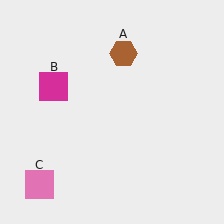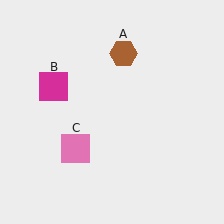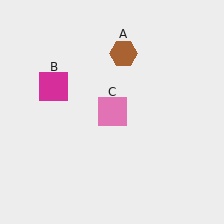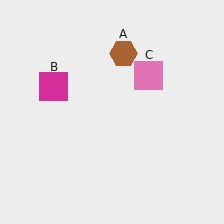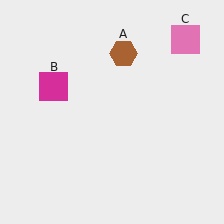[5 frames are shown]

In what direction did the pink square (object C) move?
The pink square (object C) moved up and to the right.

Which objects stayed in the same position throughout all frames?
Brown hexagon (object A) and magenta square (object B) remained stationary.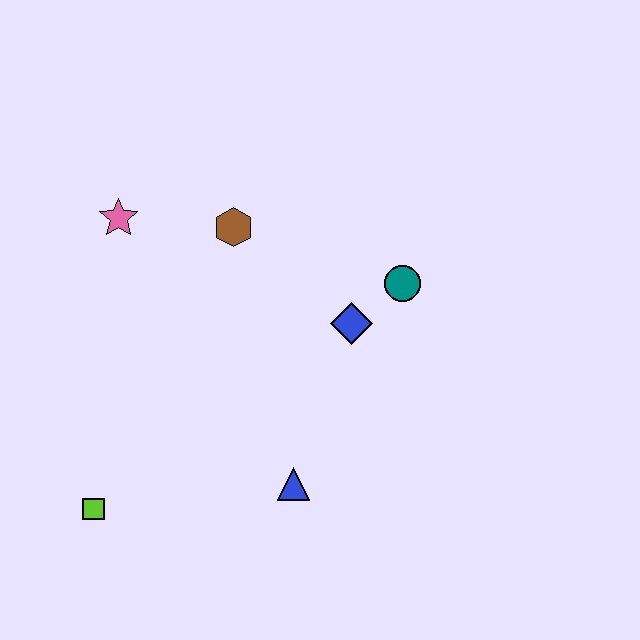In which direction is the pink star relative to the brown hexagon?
The pink star is to the left of the brown hexagon.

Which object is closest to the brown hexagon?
The pink star is closest to the brown hexagon.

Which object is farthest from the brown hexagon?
The lime square is farthest from the brown hexagon.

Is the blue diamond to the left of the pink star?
No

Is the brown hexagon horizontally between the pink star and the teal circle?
Yes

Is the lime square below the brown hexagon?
Yes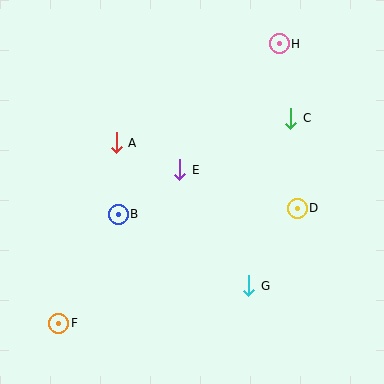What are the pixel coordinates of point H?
Point H is at (279, 44).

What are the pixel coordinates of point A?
Point A is at (116, 143).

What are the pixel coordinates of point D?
Point D is at (297, 208).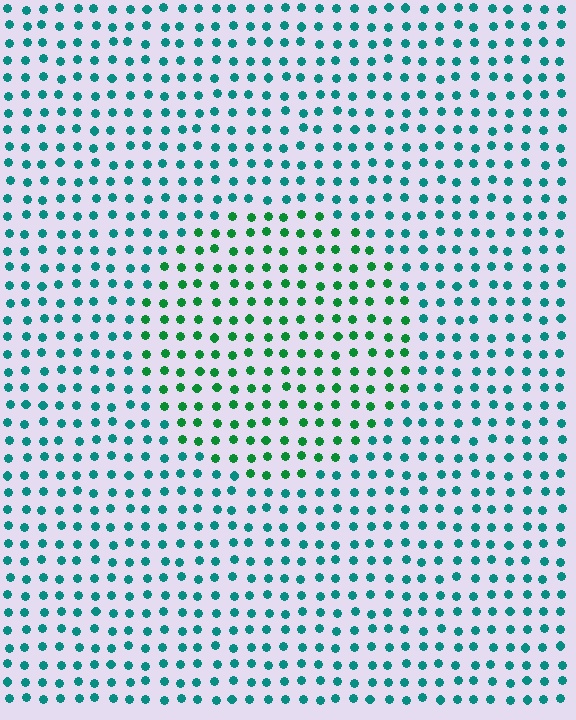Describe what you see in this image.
The image is filled with small teal elements in a uniform arrangement. A circle-shaped region is visible where the elements are tinted to a slightly different hue, forming a subtle color boundary.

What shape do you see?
I see a circle.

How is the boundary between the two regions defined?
The boundary is defined purely by a slight shift in hue (about 37 degrees). Spacing, size, and orientation are identical on both sides.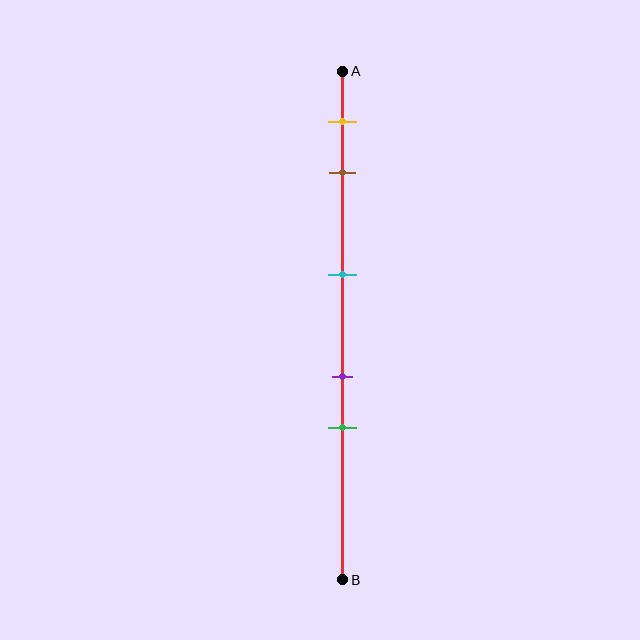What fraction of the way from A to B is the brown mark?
The brown mark is approximately 20% (0.2) of the way from A to B.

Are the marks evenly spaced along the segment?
No, the marks are not evenly spaced.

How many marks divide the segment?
There are 5 marks dividing the segment.